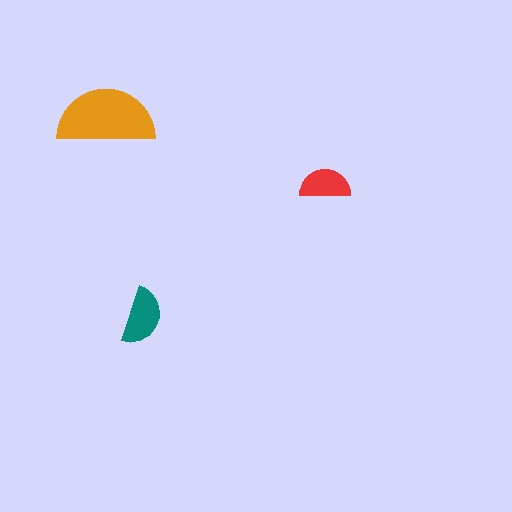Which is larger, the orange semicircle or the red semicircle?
The orange one.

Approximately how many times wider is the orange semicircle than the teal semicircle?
About 1.5 times wider.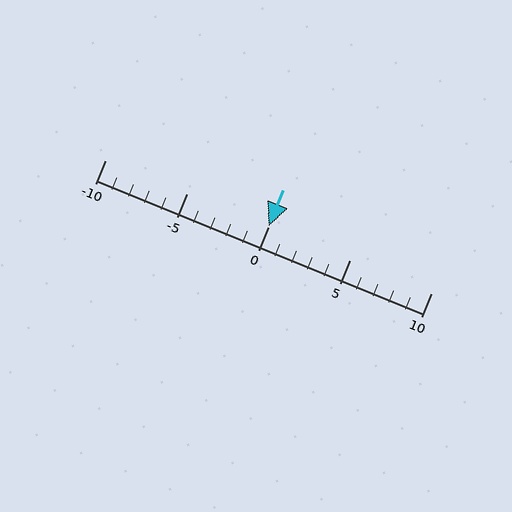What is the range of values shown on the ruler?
The ruler shows values from -10 to 10.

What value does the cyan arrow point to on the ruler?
The cyan arrow points to approximately 0.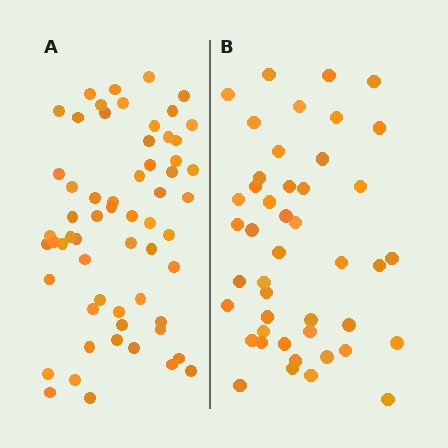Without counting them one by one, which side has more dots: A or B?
Region A (the left region) has more dots.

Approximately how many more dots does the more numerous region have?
Region A has approximately 15 more dots than region B.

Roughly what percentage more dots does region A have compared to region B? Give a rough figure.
About 35% more.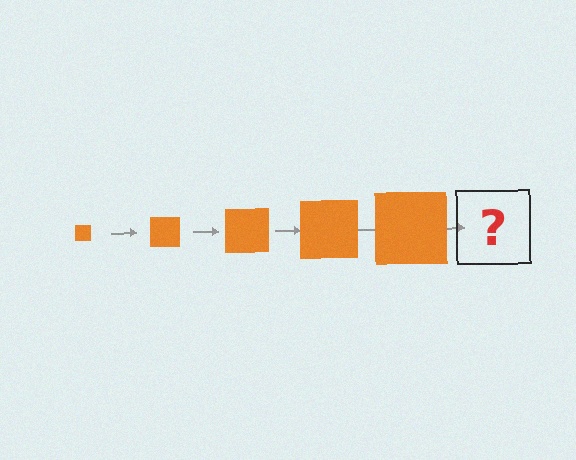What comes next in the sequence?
The next element should be an orange square, larger than the previous one.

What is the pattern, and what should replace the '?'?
The pattern is that the square gets progressively larger each step. The '?' should be an orange square, larger than the previous one.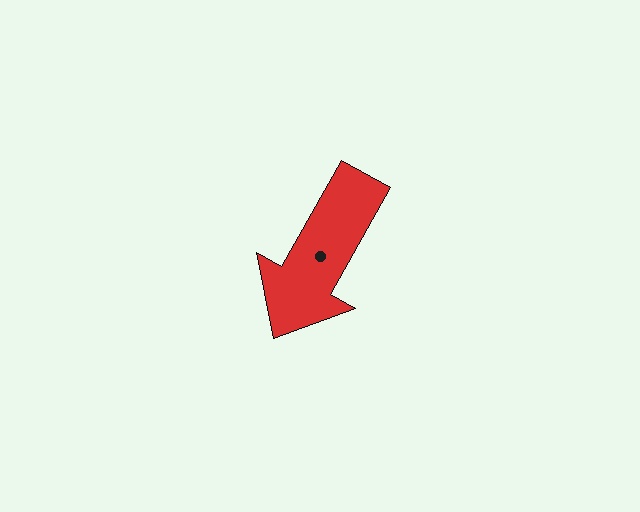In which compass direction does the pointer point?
Southwest.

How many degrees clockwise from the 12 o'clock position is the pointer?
Approximately 209 degrees.